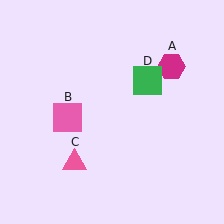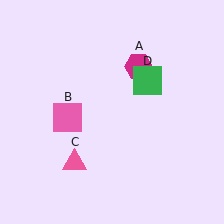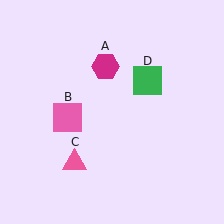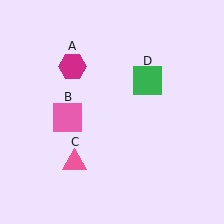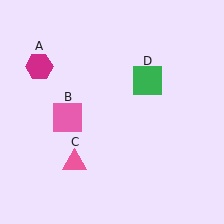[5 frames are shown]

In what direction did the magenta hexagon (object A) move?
The magenta hexagon (object A) moved left.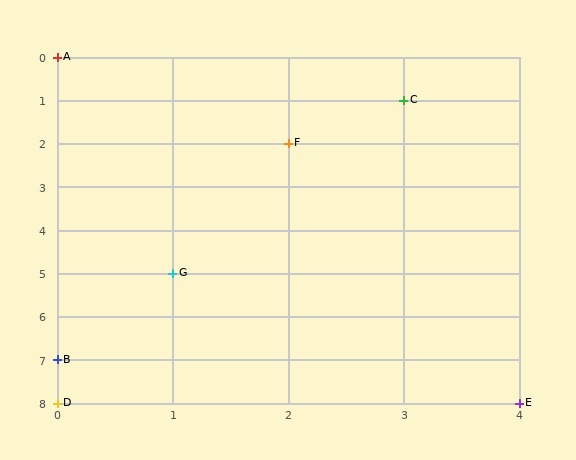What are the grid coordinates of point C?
Point C is at grid coordinates (3, 1).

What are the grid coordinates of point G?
Point G is at grid coordinates (1, 5).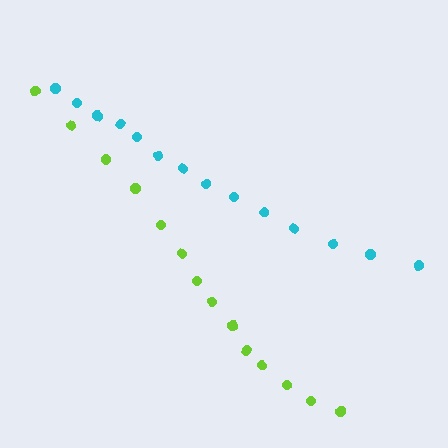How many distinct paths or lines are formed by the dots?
There are 2 distinct paths.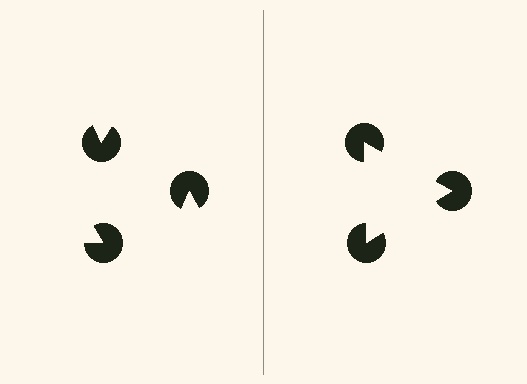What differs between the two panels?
The pac-man discs are positioned identically on both sides; only the wedge orientations differ. On the right they align to a triangle; on the left they are misaligned.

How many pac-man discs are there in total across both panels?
6 — 3 on each side.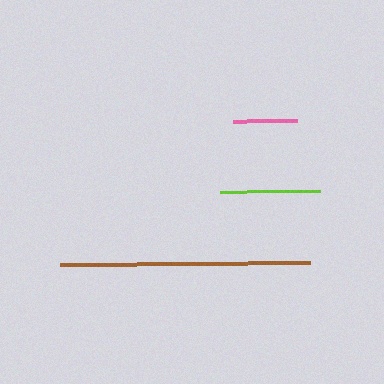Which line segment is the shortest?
The pink line is the shortest at approximately 64 pixels.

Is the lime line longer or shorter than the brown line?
The brown line is longer than the lime line.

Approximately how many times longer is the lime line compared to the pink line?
The lime line is approximately 1.6 times the length of the pink line.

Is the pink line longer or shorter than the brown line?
The brown line is longer than the pink line.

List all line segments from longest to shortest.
From longest to shortest: brown, lime, pink.